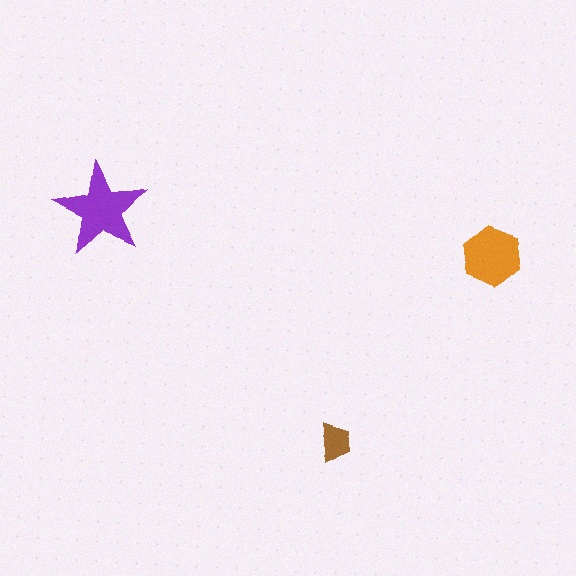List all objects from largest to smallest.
The purple star, the orange hexagon, the brown trapezoid.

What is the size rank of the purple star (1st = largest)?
1st.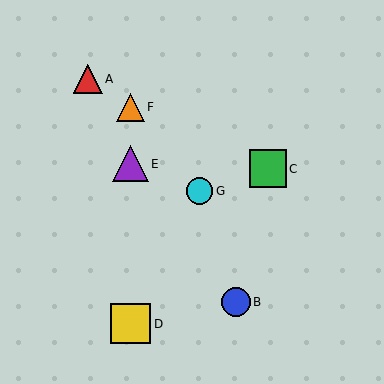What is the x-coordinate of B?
Object B is at x≈236.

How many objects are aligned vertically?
3 objects (D, E, F) are aligned vertically.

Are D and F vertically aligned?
Yes, both are at x≈130.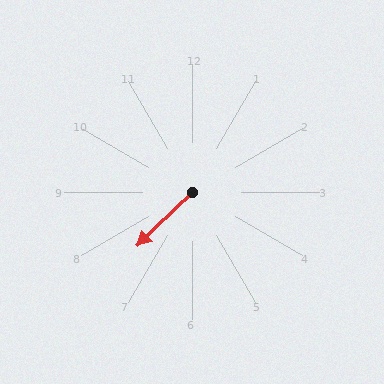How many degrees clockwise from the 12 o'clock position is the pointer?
Approximately 226 degrees.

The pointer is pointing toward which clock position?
Roughly 8 o'clock.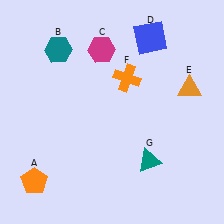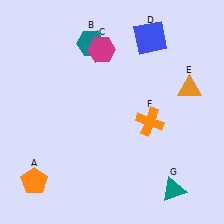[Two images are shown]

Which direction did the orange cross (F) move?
The orange cross (F) moved down.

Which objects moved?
The objects that moved are: the teal hexagon (B), the orange cross (F), the teal triangle (G).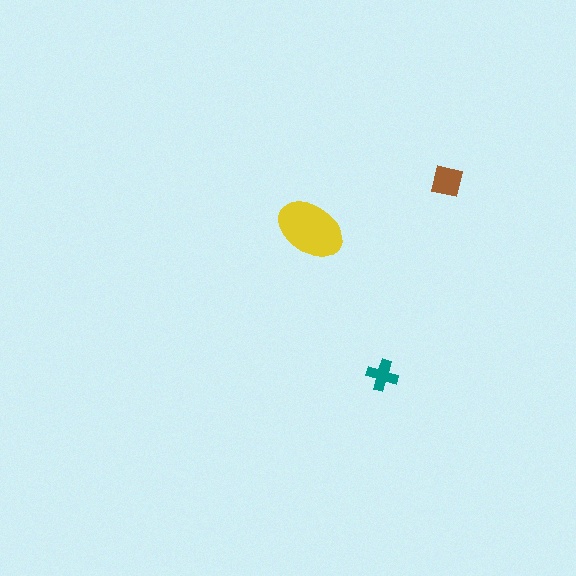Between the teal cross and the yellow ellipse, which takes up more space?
The yellow ellipse.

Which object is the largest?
The yellow ellipse.